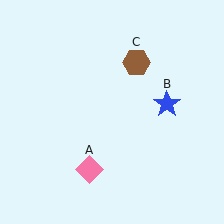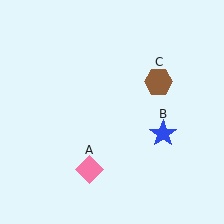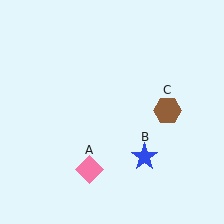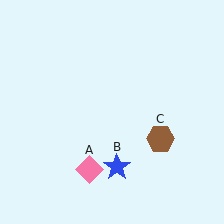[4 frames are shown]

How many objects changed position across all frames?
2 objects changed position: blue star (object B), brown hexagon (object C).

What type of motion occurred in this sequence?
The blue star (object B), brown hexagon (object C) rotated clockwise around the center of the scene.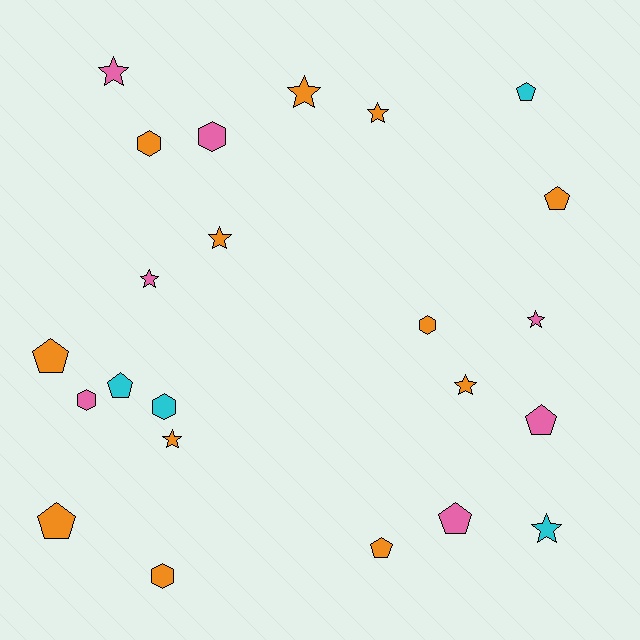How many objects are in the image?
There are 23 objects.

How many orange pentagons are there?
There are 4 orange pentagons.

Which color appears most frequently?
Orange, with 12 objects.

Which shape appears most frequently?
Star, with 9 objects.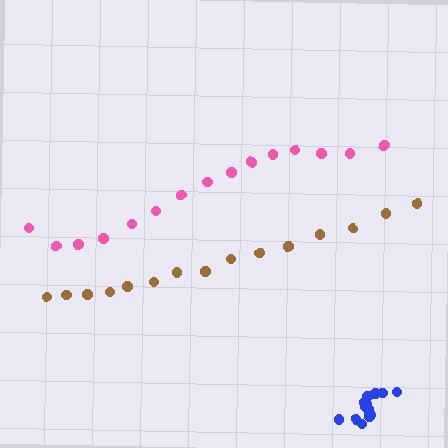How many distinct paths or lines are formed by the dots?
There are 3 distinct paths.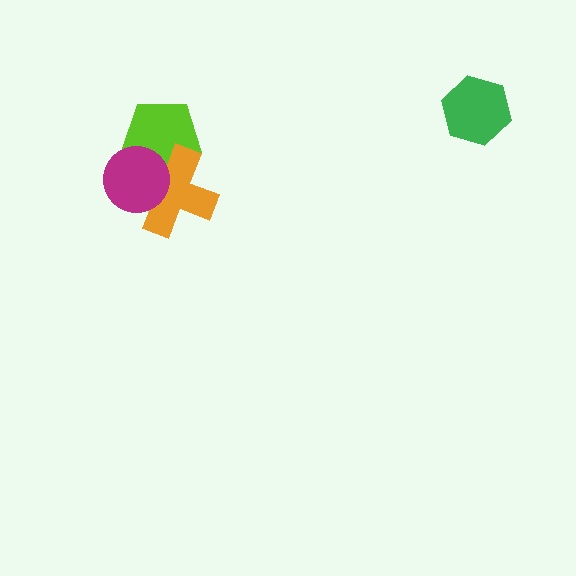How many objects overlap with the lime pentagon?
2 objects overlap with the lime pentagon.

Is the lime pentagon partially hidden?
Yes, it is partially covered by another shape.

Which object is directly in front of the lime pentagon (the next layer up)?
The orange cross is directly in front of the lime pentagon.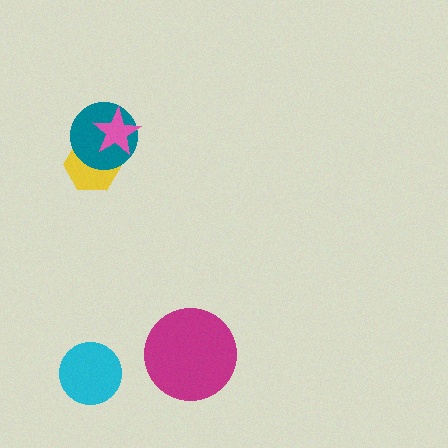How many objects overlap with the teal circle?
2 objects overlap with the teal circle.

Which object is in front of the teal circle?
The pink star is in front of the teal circle.